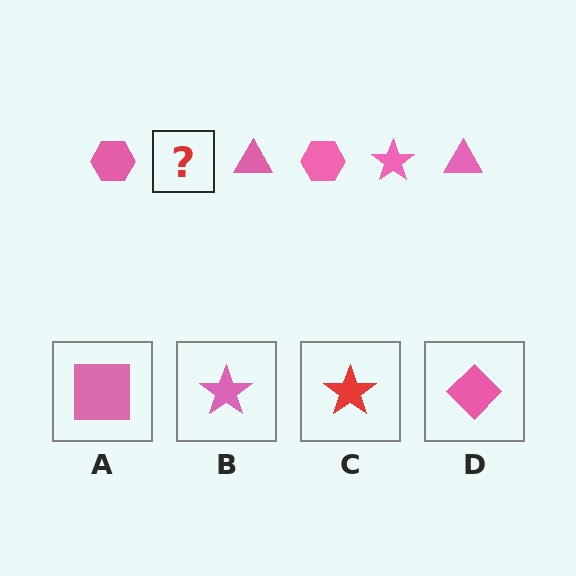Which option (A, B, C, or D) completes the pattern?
B.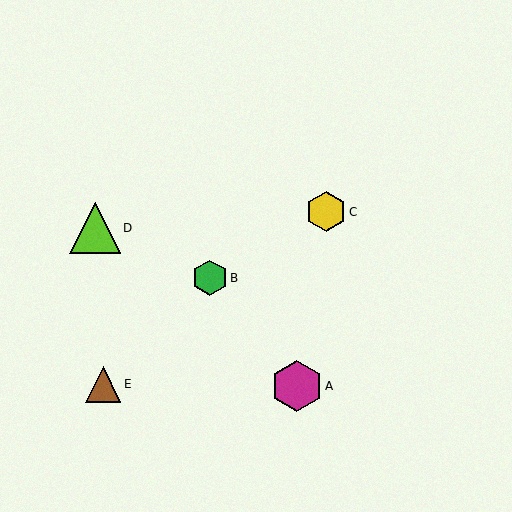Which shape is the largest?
The magenta hexagon (labeled A) is the largest.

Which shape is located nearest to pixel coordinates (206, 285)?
The green hexagon (labeled B) at (210, 278) is nearest to that location.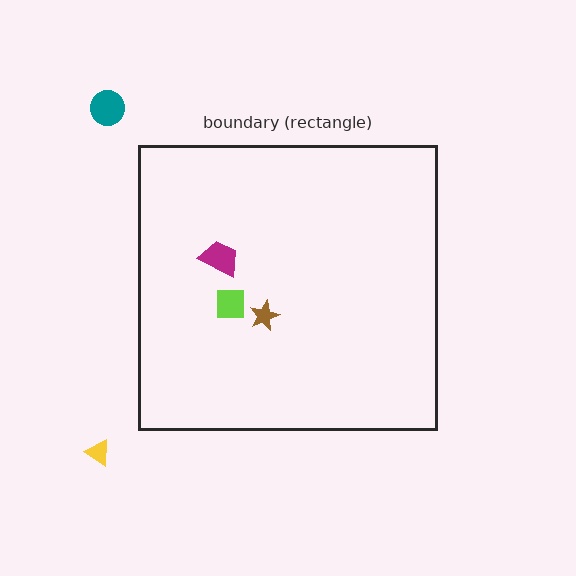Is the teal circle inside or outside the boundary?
Outside.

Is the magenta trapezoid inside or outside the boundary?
Inside.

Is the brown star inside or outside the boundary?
Inside.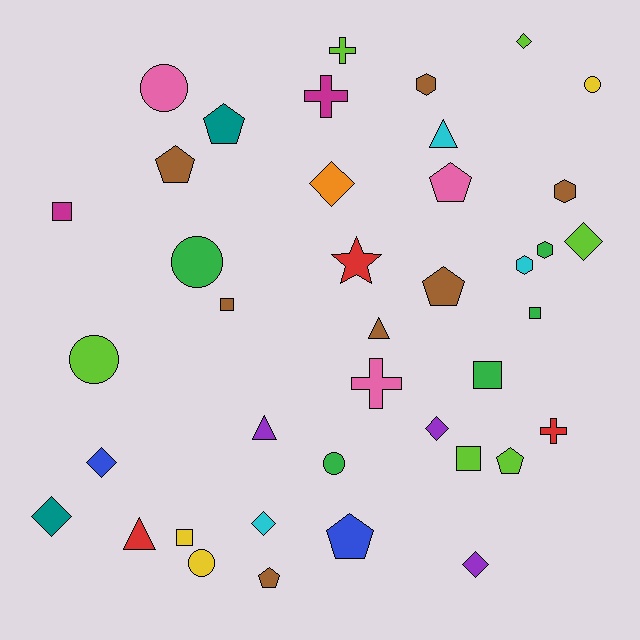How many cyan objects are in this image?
There are 3 cyan objects.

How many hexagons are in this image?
There are 4 hexagons.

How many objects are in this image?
There are 40 objects.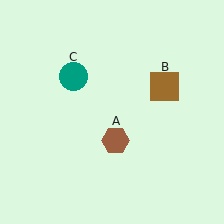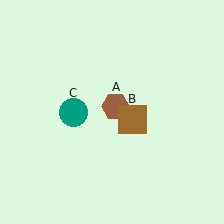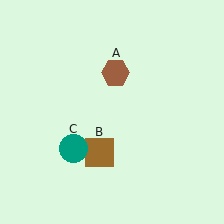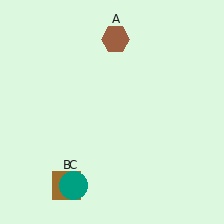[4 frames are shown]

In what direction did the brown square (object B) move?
The brown square (object B) moved down and to the left.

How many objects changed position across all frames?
3 objects changed position: brown hexagon (object A), brown square (object B), teal circle (object C).